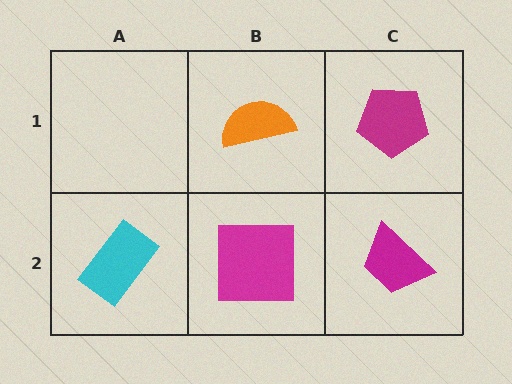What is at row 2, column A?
A cyan rectangle.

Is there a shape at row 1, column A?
No, that cell is empty.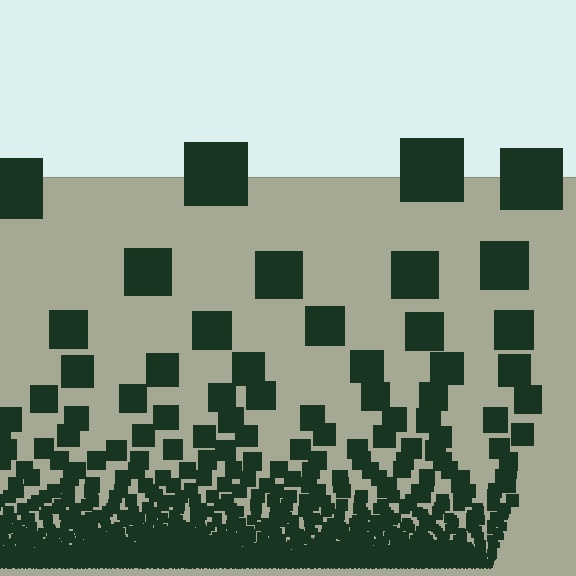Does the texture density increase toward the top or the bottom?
Density increases toward the bottom.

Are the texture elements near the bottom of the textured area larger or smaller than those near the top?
Smaller. The gradient is inverted — elements near the bottom are smaller and denser.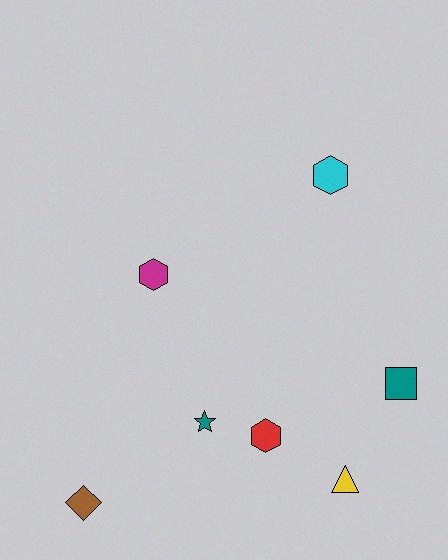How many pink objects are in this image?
There are no pink objects.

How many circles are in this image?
There are no circles.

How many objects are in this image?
There are 7 objects.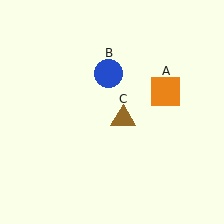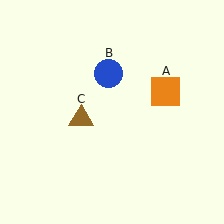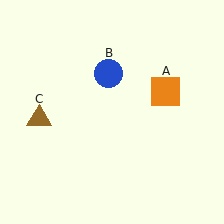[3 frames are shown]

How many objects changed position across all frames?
1 object changed position: brown triangle (object C).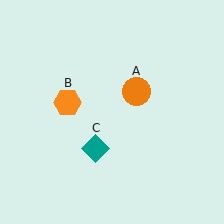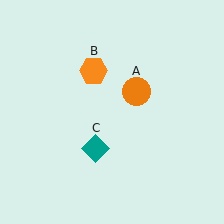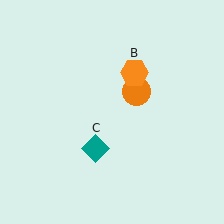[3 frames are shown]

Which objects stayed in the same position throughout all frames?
Orange circle (object A) and teal diamond (object C) remained stationary.